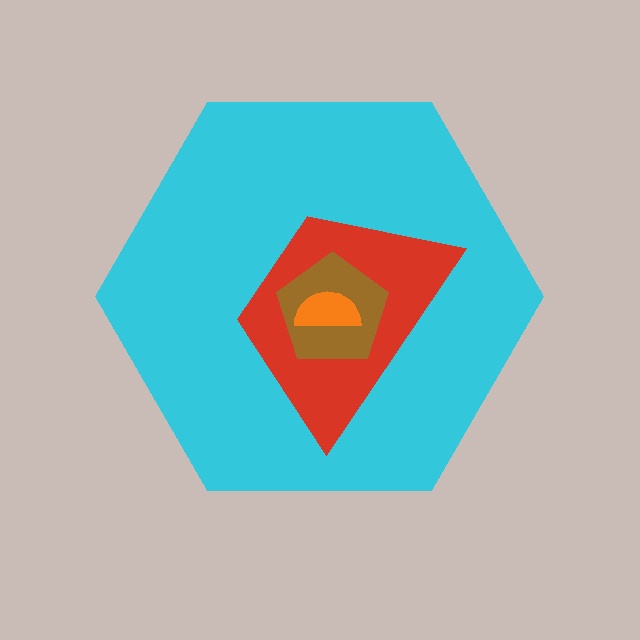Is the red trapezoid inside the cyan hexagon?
Yes.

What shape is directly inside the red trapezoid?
The brown pentagon.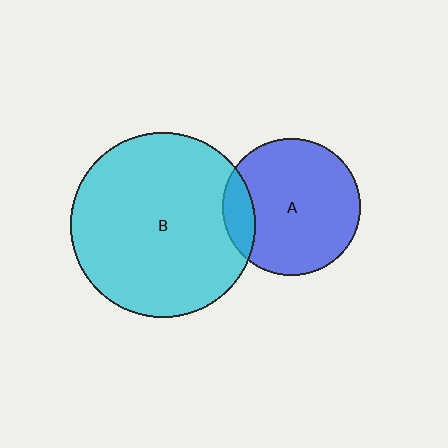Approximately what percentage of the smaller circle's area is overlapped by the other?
Approximately 15%.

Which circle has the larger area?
Circle B (cyan).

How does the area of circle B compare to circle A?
Approximately 1.8 times.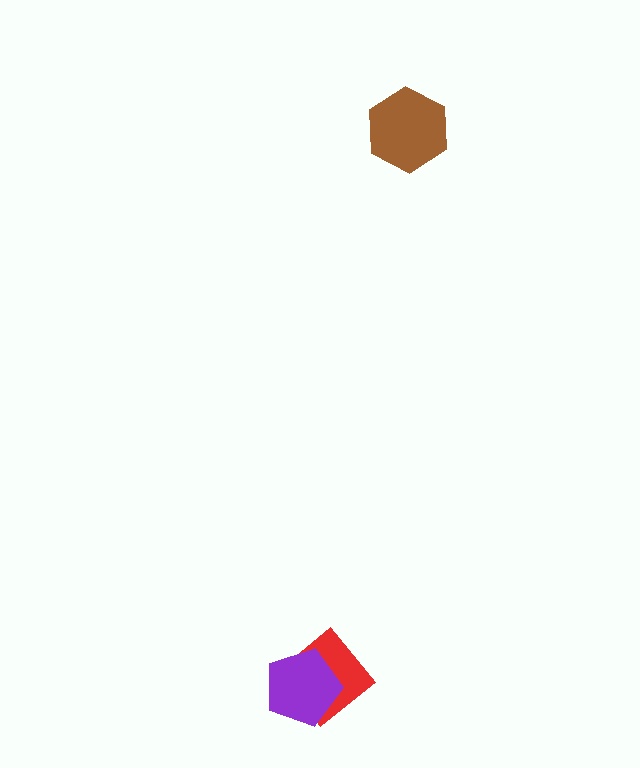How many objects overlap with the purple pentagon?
1 object overlaps with the purple pentagon.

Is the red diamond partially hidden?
Yes, it is partially covered by another shape.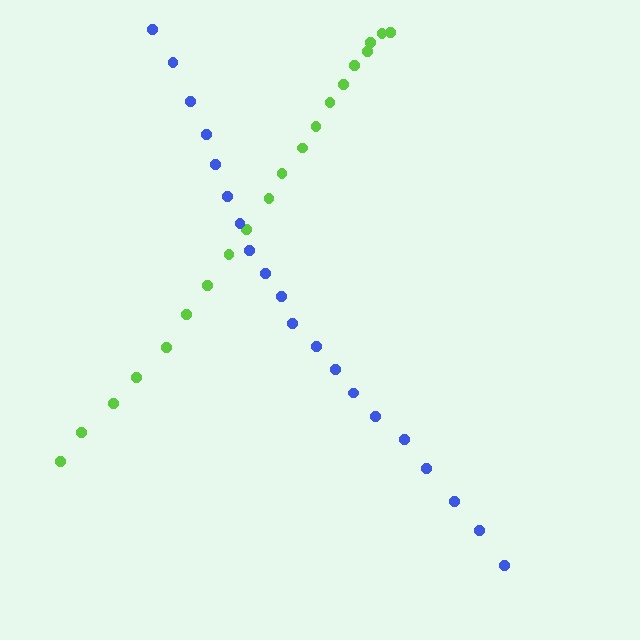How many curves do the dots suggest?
There are 2 distinct paths.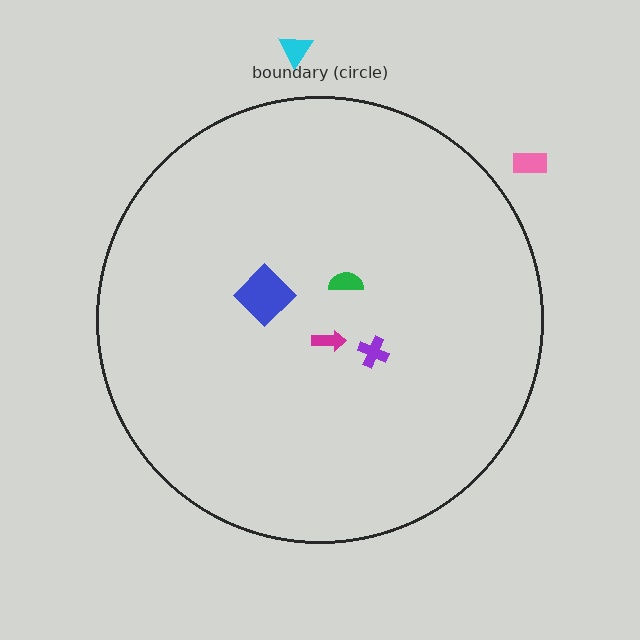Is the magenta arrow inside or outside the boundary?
Inside.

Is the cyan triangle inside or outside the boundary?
Outside.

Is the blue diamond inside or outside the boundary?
Inside.